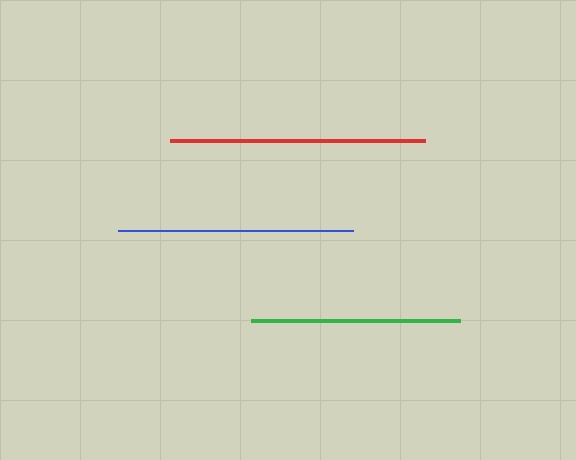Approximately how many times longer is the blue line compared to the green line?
The blue line is approximately 1.1 times the length of the green line.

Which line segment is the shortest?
The green line is the shortest at approximately 209 pixels.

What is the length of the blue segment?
The blue segment is approximately 234 pixels long.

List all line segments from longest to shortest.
From longest to shortest: red, blue, green.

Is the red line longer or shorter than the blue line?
The red line is longer than the blue line.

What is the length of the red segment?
The red segment is approximately 255 pixels long.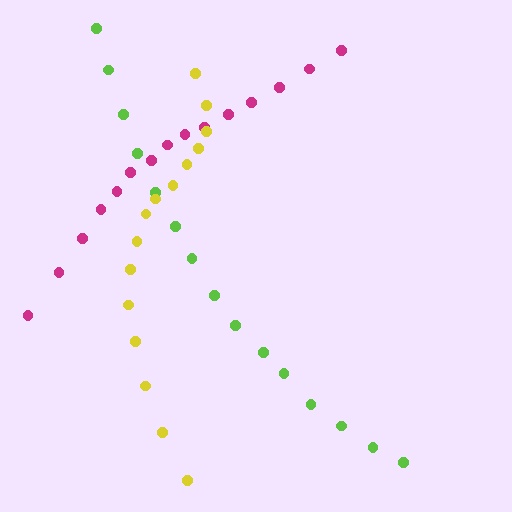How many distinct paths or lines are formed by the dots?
There are 3 distinct paths.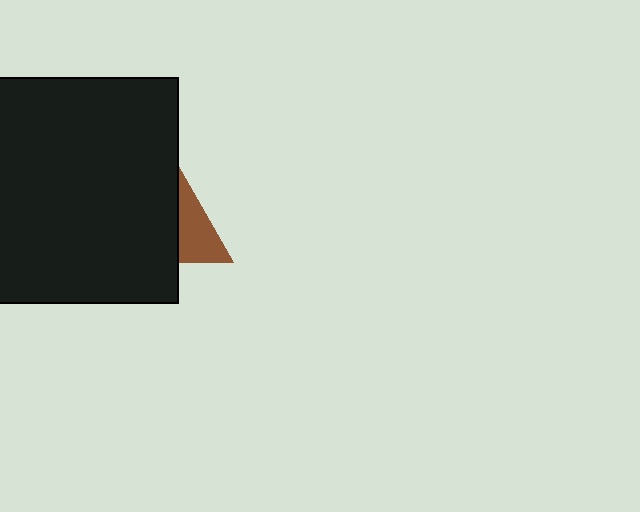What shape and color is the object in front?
The object in front is a black rectangle.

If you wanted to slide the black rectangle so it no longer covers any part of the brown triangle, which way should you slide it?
Slide it left — that is the most direct way to separate the two shapes.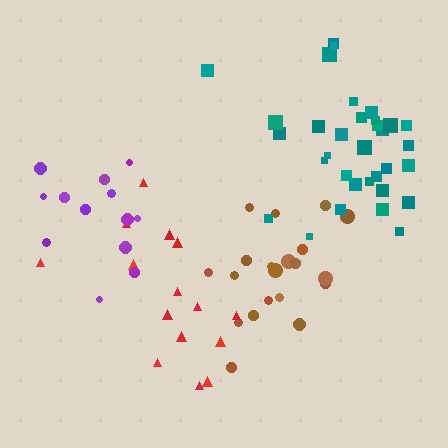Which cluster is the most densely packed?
Teal.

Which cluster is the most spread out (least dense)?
Red.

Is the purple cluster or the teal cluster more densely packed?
Teal.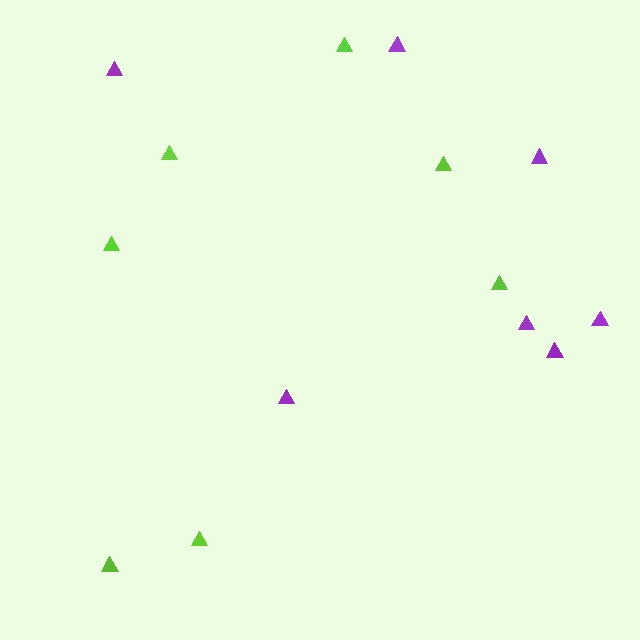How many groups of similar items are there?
There are 2 groups: one group of purple triangles (7) and one group of lime triangles (7).